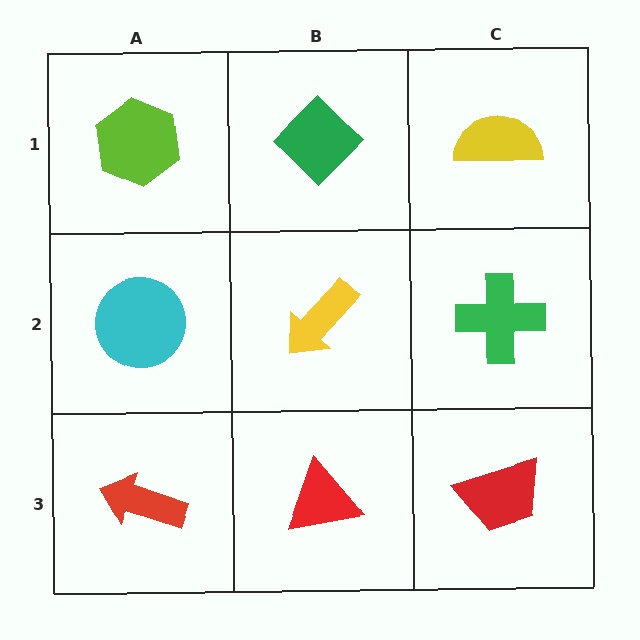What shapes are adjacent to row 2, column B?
A green diamond (row 1, column B), a red triangle (row 3, column B), a cyan circle (row 2, column A), a green cross (row 2, column C).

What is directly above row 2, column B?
A green diamond.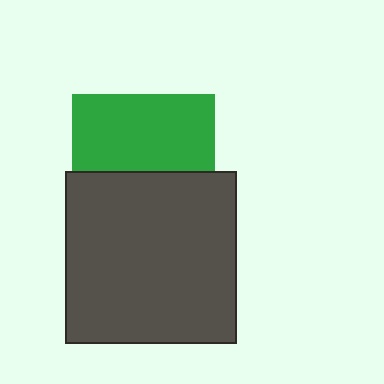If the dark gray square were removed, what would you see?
You would see the complete green square.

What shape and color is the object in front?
The object in front is a dark gray square.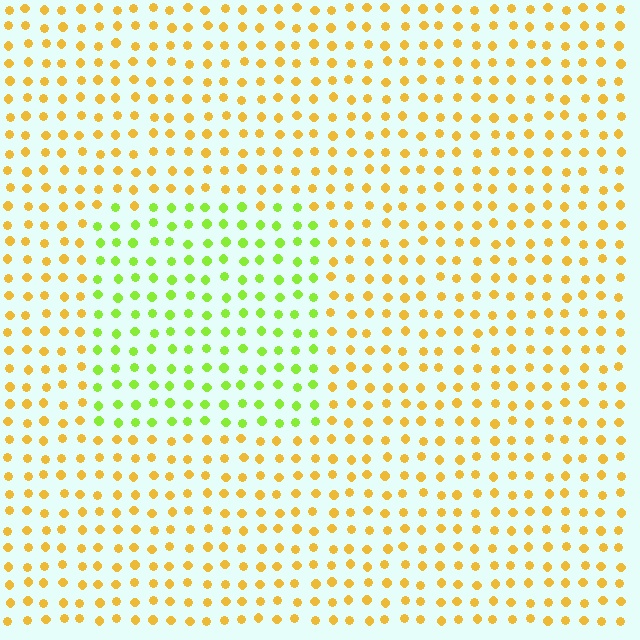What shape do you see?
I see a rectangle.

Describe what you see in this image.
The image is filled with small yellow elements in a uniform arrangement. A rectangle-shaped region is visible where the elements are tinted to a slightly different hue, forming a subtle color boundary.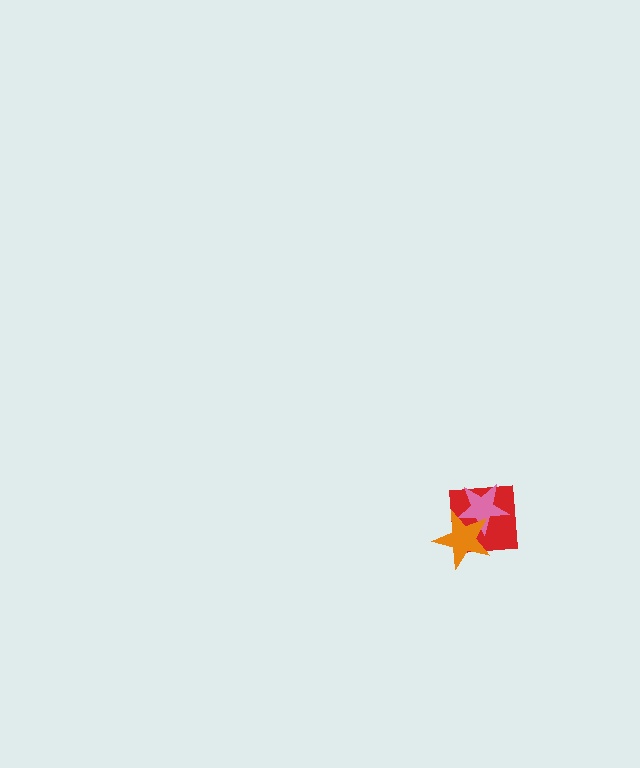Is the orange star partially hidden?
No, no other shape covers it.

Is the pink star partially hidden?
Yes, it is partially covered by another shape.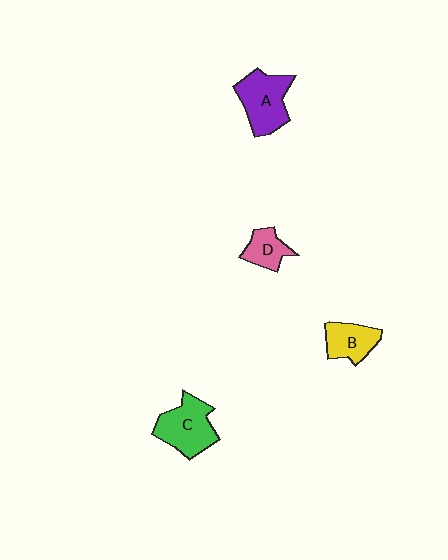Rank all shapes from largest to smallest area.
From largest to smallest: C (green), A (purple), B (yellow), D (pink).